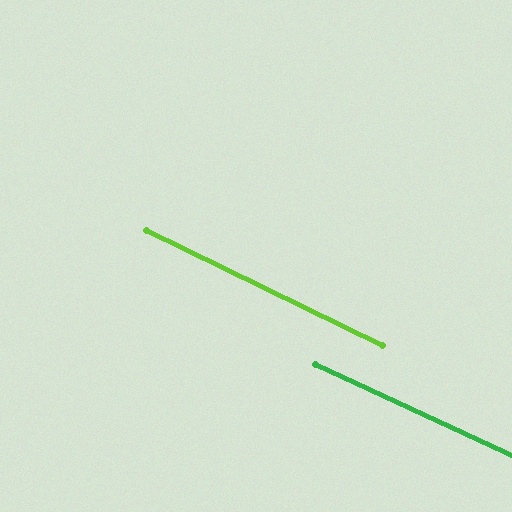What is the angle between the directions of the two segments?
Approximately 1 degree.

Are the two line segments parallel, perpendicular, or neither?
Parallel — their directions differ by only 1.3°.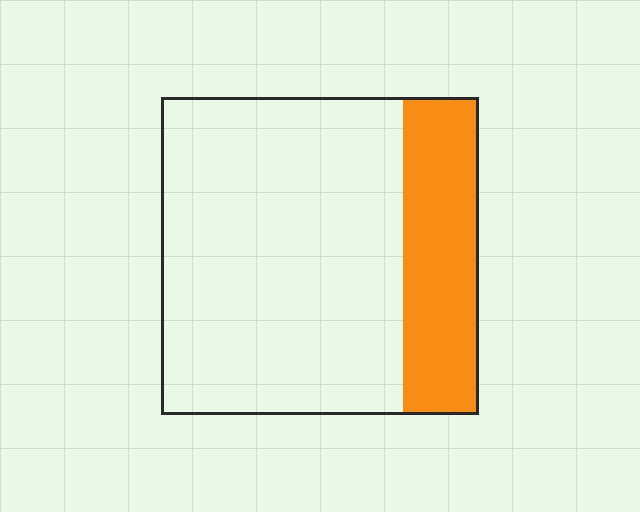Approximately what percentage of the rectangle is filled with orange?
Approximately 25%.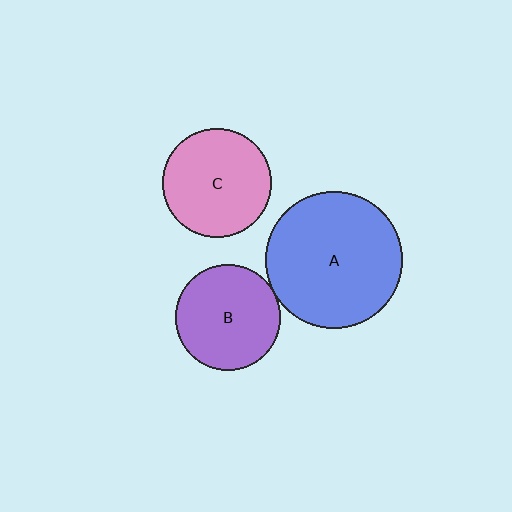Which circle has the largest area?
Circle A (blue).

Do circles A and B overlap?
Yes.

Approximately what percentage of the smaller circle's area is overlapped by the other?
Approximately 5%.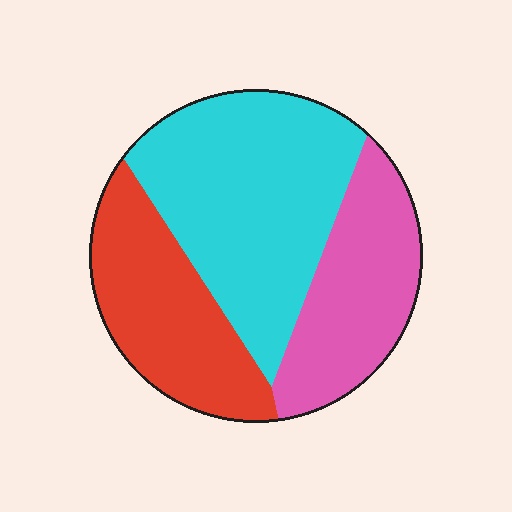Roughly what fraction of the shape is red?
Red covers roughly 30% of the shape.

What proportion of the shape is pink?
Pink covers around 25% of the shape.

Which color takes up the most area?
Cyan, at roughly 45%.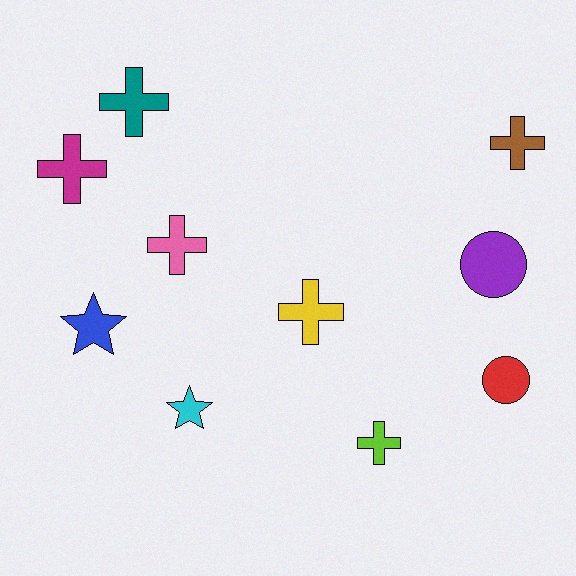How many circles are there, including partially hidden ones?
There are 2 circles.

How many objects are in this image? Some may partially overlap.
There are 10 objects.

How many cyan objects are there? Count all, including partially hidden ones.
There is 1 cyan object.